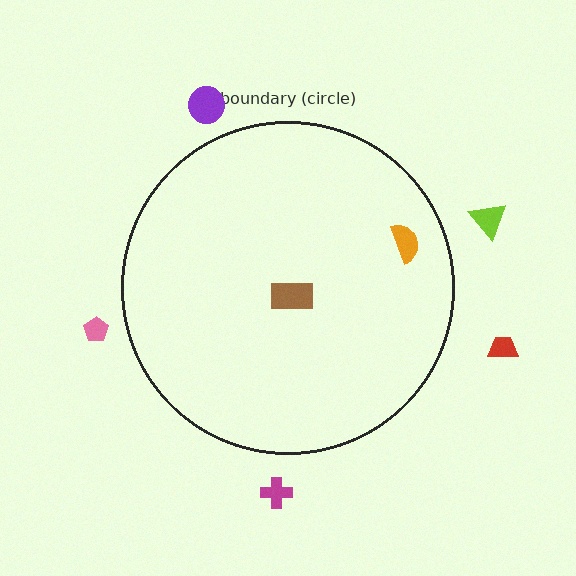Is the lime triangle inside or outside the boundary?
Outside.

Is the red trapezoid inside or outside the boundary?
Outside.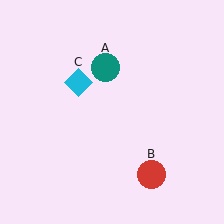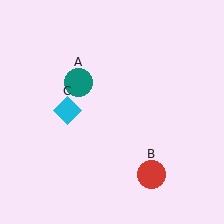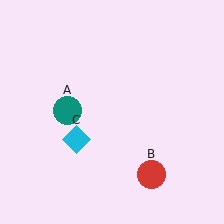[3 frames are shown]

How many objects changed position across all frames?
2 objects changed position: teal circle (object A), cyan diamond (object C).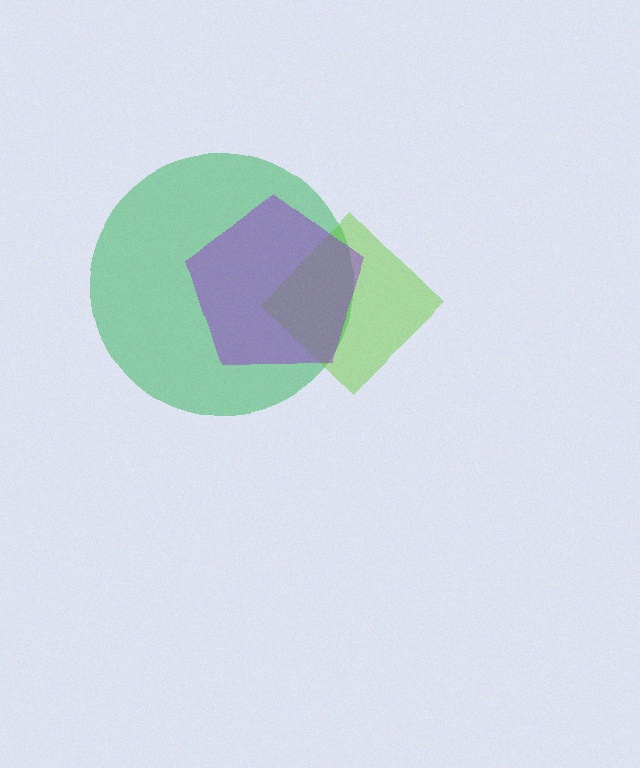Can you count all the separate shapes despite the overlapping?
Yes, there are 3 separate shapes.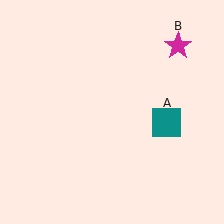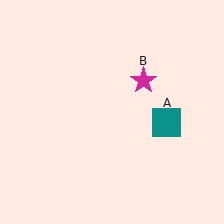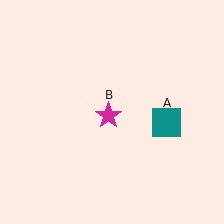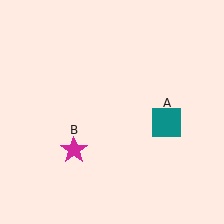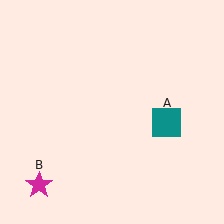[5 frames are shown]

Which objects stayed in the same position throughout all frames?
Teal square (object A) remained stationary.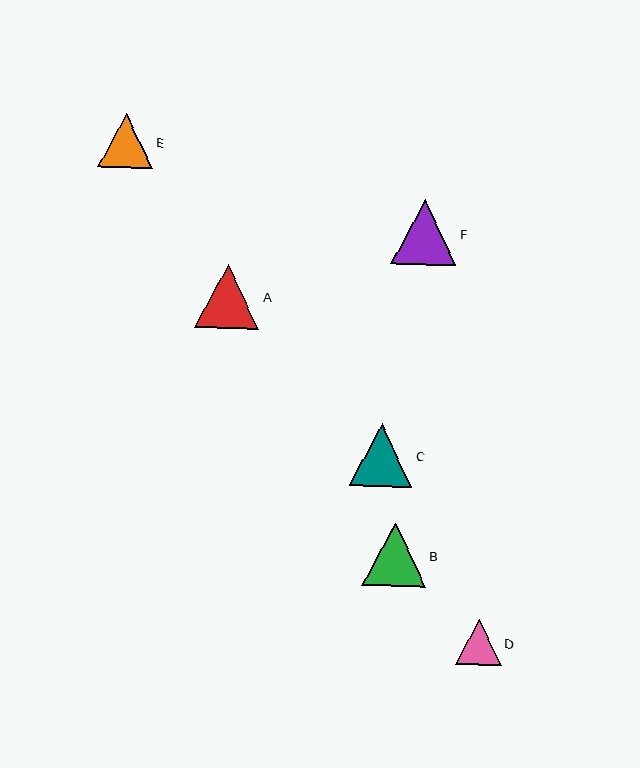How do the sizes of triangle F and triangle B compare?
Triangle F and triangle B are approximately the same size.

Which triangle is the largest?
Triangle F is the largest with a size of approximately 65 pixels.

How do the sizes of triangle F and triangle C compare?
Triangle F and triangle C are approximately the same size.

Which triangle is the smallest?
Triangle D is the smallest with a size of approximately 46 pixels.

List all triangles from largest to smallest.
From largest to smallest: F, A, B, C, E, D.